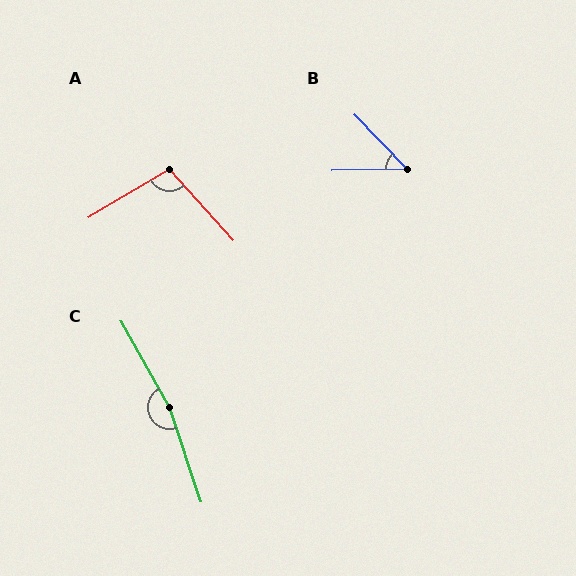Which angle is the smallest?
B, at approximately 47 degrees.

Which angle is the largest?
C, at approximately 169 degrees.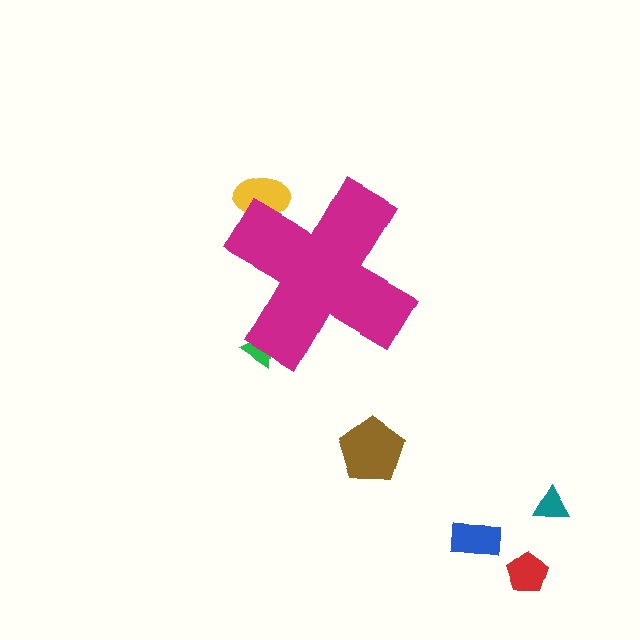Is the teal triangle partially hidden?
No, the teal triangle is fully visible.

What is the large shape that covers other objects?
A magenta cross.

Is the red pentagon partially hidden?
No, the red pentagon is fully visible.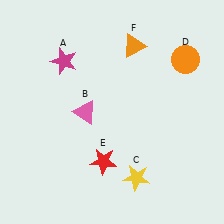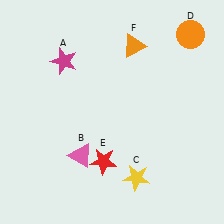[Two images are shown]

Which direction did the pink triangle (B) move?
The pink triangle (B) moved down.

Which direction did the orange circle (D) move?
The orange circle (D) moved up.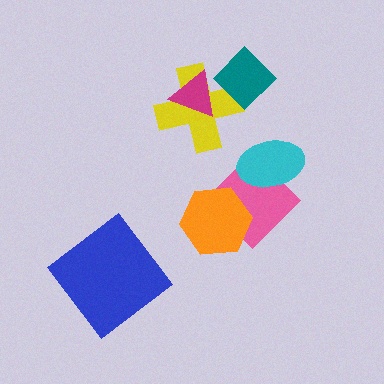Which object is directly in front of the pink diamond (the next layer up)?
The cyan ellipse is directly in front of the pink diamond.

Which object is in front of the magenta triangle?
The teal diamond is in front of the magenta triangle.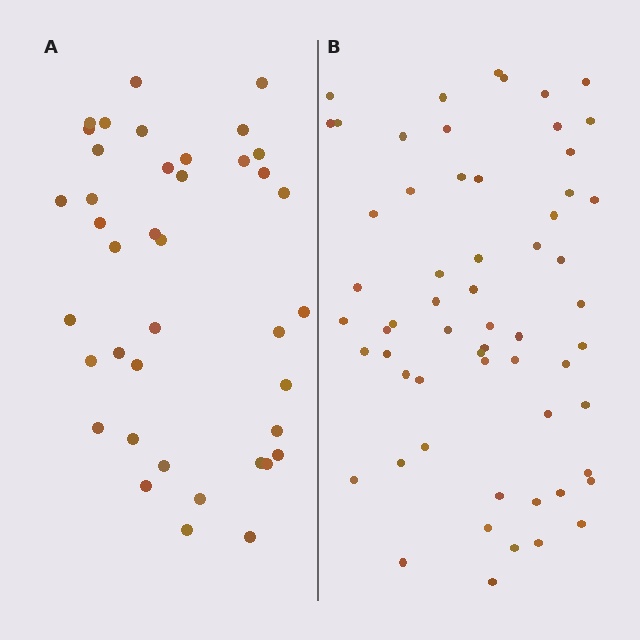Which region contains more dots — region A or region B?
Region B (the right region) has more dots.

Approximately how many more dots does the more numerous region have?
Region B has approximately 20 more dots than region A.